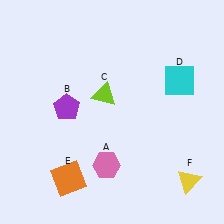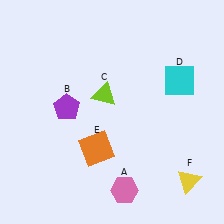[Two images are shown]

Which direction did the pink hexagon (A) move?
The pink hexagon (A) moved down.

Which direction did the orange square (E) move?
The orange square (E) moved up.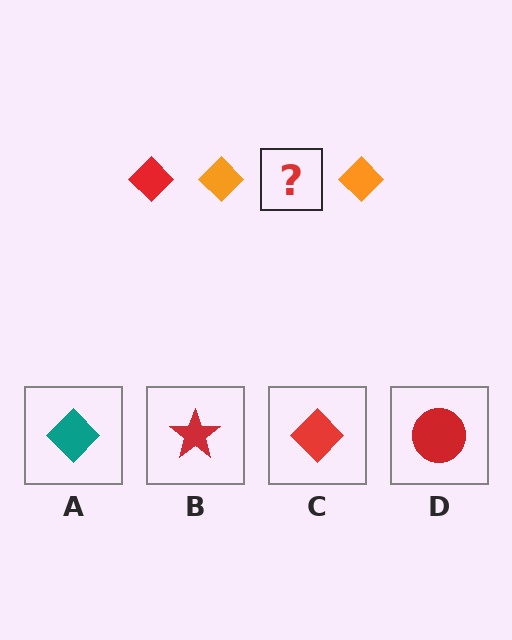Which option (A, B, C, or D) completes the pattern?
C.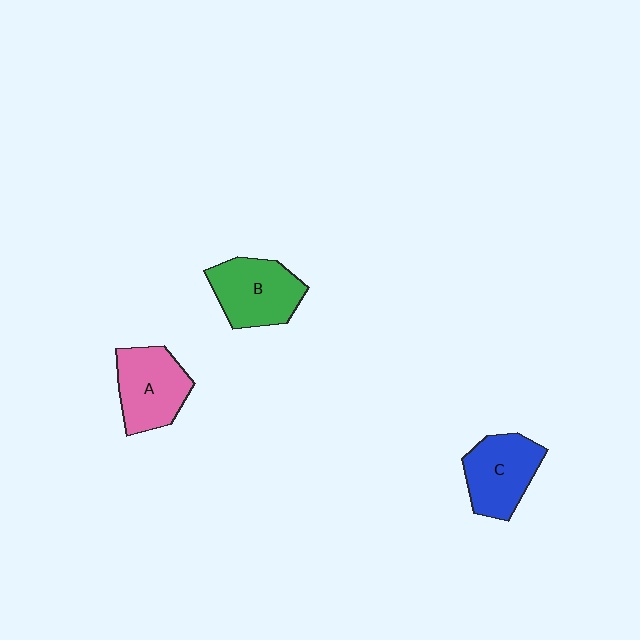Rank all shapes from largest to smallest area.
From largest to smallest: B (green), A (pink), C (blue).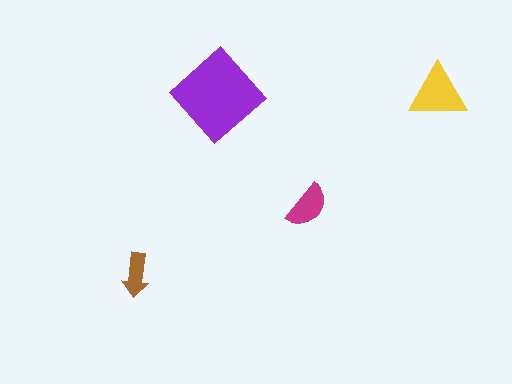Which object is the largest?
The purple diamond.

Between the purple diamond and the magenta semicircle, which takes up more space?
The purple diamond.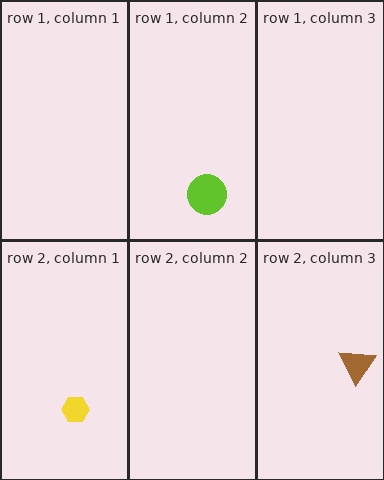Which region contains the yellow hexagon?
The row 2, column 1 region.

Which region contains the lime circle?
The row 1, column 2 region.